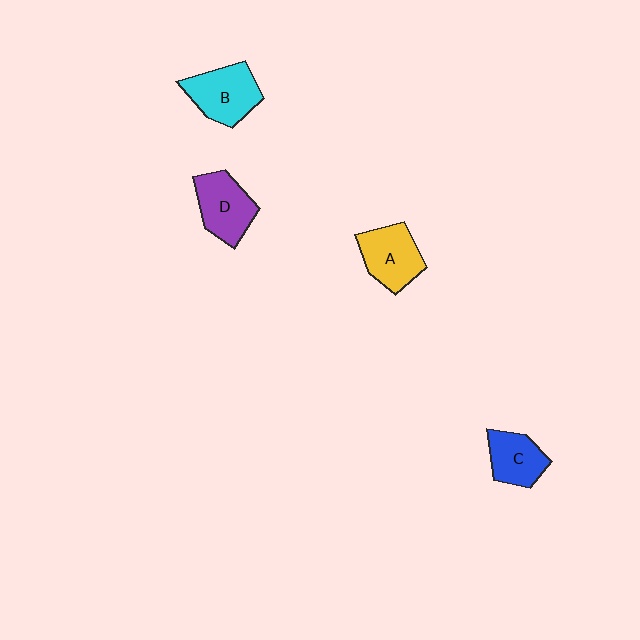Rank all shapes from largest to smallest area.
From largest to smallest: B (cyan), D (purple), A (yellow), C (blue).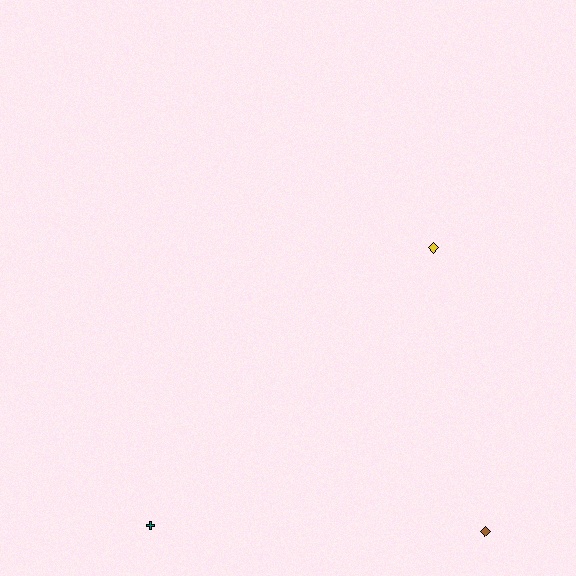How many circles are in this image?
There are no circles.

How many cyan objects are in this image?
There are no cyan objects.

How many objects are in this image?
There are 3 objects.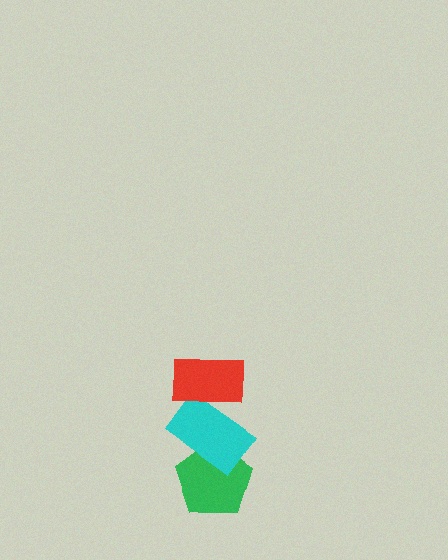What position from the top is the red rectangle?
The red rectangle is 1st from the top.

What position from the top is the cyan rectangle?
The cyan rectangle is 2nd from the top.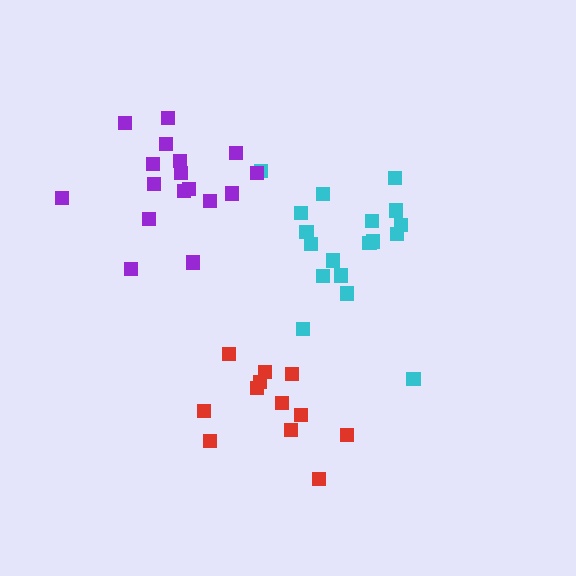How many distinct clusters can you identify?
There are 3 distinct clusters.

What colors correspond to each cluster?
The clusters are colored: cyan, red, purple.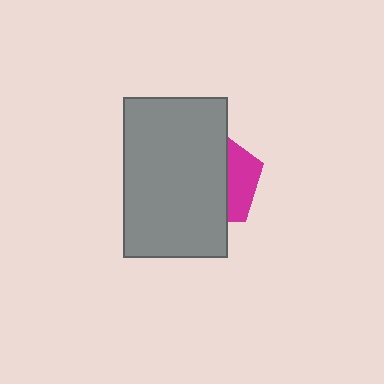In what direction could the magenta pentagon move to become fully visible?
The magenta pentagon could move right. That would shift it out from behind the gray rectangle entirely.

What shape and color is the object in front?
The object in front is a gray rectangle.